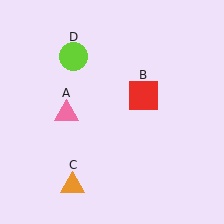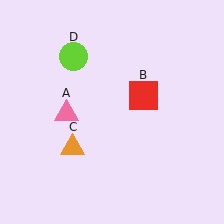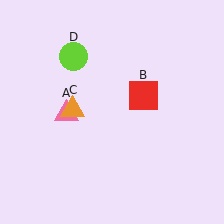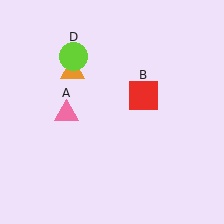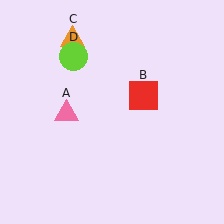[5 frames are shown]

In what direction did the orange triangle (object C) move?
The orange triangle (object C) moved up.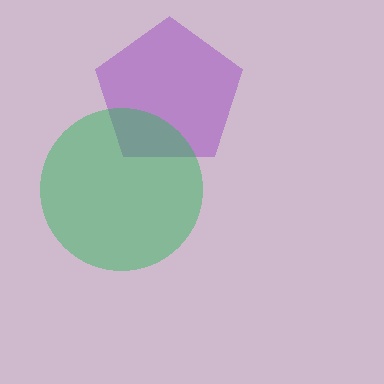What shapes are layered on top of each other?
The layered shapes are: a purple pentagon, a green circle.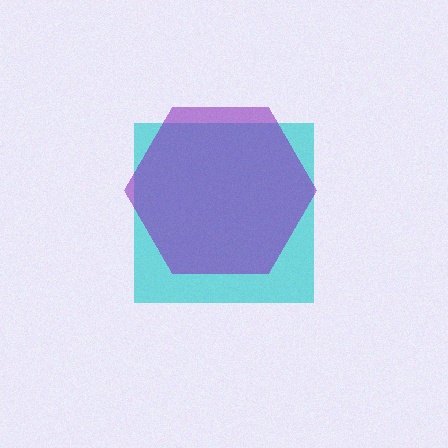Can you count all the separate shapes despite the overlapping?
Yes, there are 2 separate shapes.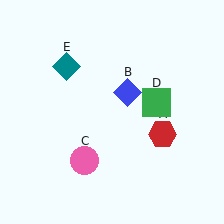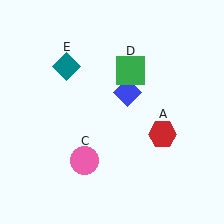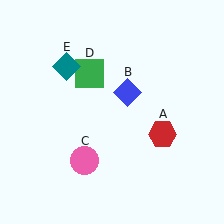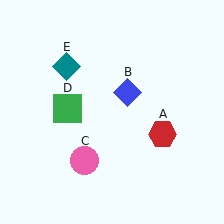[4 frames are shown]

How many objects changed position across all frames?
1 object changed position: green square (object D).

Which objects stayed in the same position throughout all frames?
Red hexagon (object A) and blue diamond (object B) and pink circle (object C) and teal diamond (object E) remained stationary.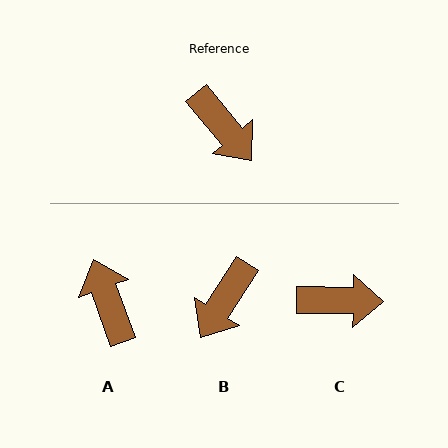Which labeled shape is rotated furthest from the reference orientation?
A, about 160 degrees away.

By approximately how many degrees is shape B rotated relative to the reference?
Approximately 72 degrees clockwise.